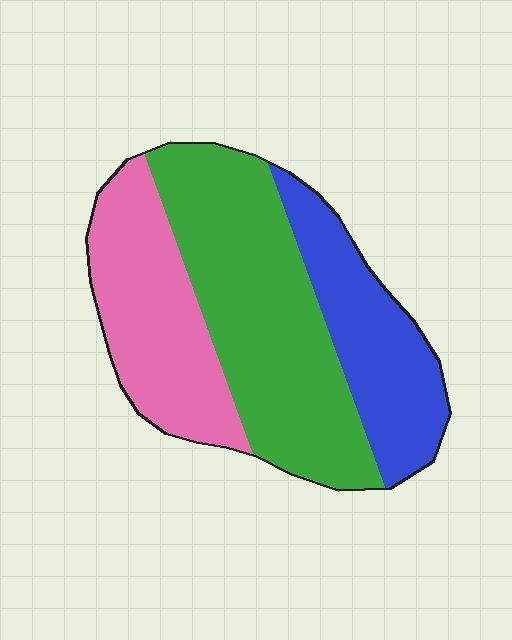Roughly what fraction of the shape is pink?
Pink covers roughly 30% of the shape.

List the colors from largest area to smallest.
From largest to smallest: green, pink, blue.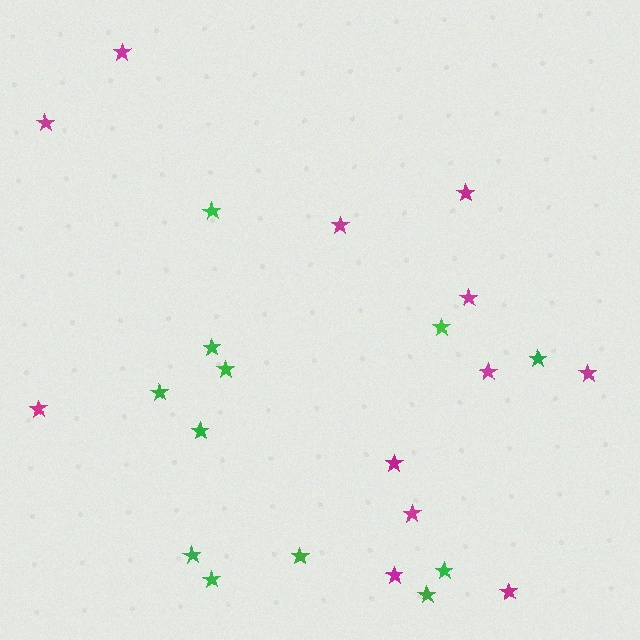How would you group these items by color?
There are 2 groups: one group of magenta stars (12) and one group of green stars (12).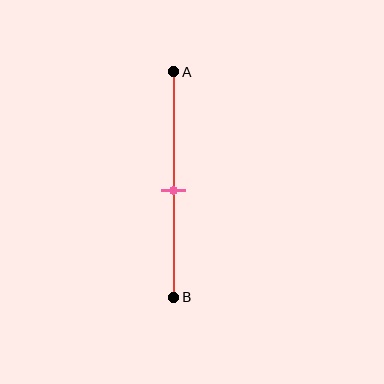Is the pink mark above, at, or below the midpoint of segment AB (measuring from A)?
The pink mark is approximately at the midpoint of segment AB.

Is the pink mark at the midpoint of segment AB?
Yes, the mark is approximately at the midpoint.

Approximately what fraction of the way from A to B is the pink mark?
The pink mark is approximately 50% of the way from A to B.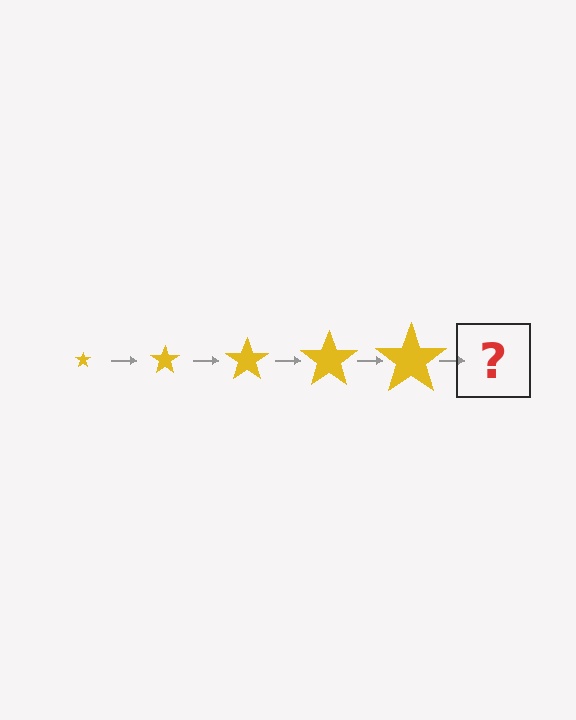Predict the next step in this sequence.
The next step is a yellow star, larger than the previous one.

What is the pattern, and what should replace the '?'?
The pattern is that the star gets progressively larger each step. The '?' should be a yellow star, larger than the previous one.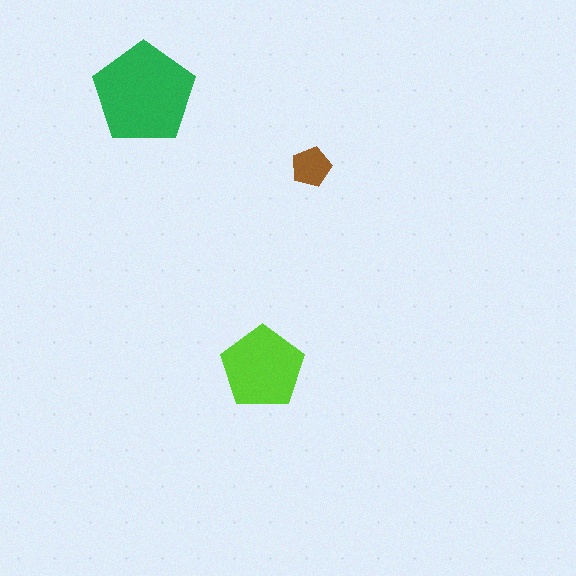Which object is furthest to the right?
The brown pentagon is rightmost.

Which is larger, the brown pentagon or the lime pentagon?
The lime one.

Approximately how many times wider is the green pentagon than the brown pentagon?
About 2.5 times wider.